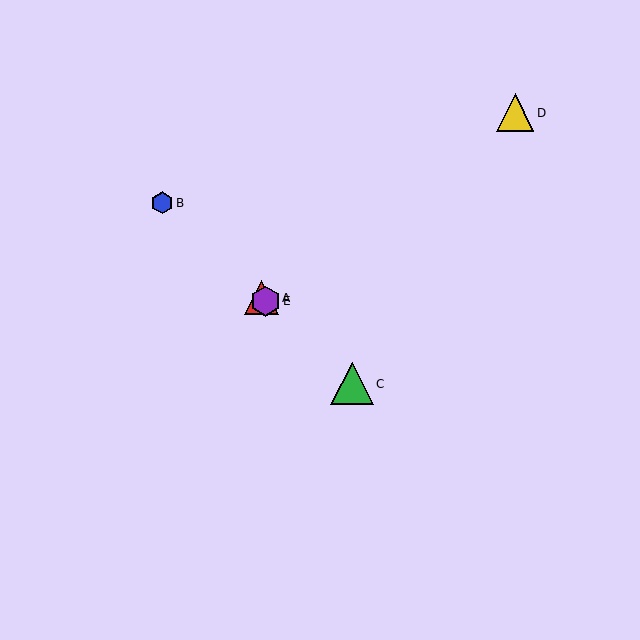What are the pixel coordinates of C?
Object C is at (352, 384).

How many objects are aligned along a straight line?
4 objects (A, B, C, E) are aligned along a straight line.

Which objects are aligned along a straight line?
Objects A, B, C, E are aligned along a straight line.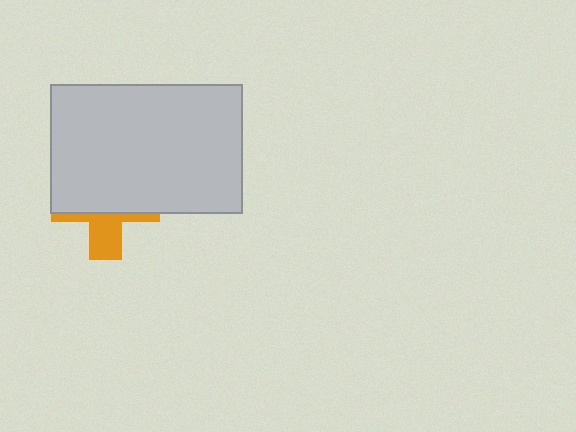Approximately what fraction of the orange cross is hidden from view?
Roughly 65% of the orange cross is hidden behind the light gray rectangle.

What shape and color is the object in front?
The object in front is a light gray rectangle.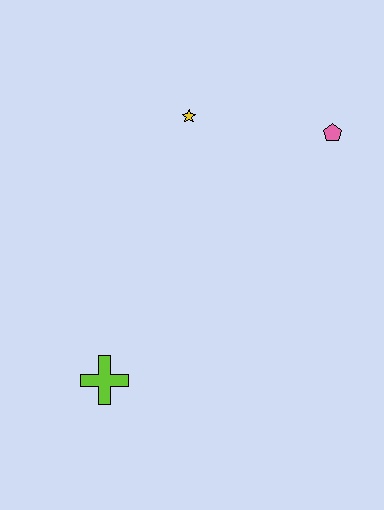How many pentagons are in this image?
There is 1 pentagon.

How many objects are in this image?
There are 3 objects.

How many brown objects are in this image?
There are no brown objects.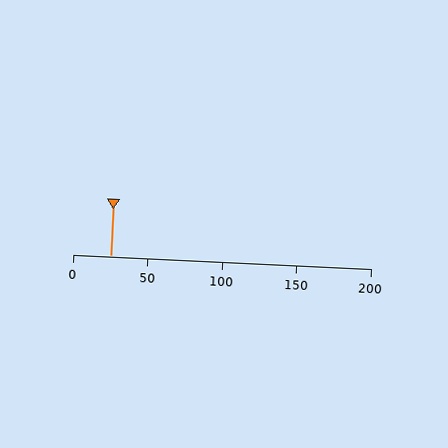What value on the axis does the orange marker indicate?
The marker indicates approximately 25.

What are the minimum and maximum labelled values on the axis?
The axis runs from 0 to 200.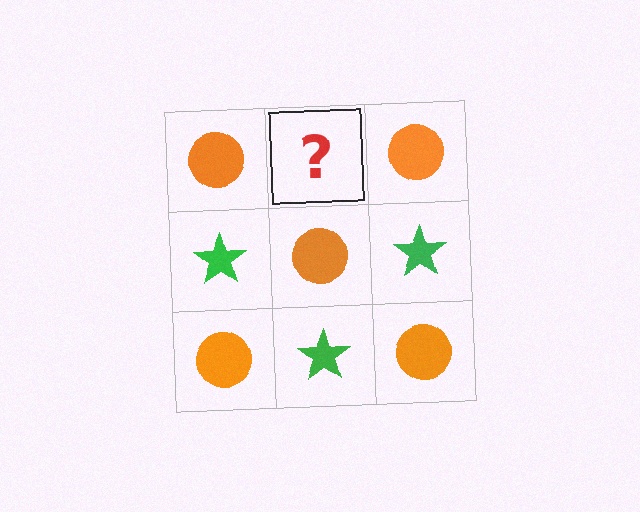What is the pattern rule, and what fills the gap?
The rule is that it alternates orange circle and green star in a checkerboard pattern. The gap should be filled with a green star.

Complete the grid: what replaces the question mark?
The question mark should be replaced with a green star.